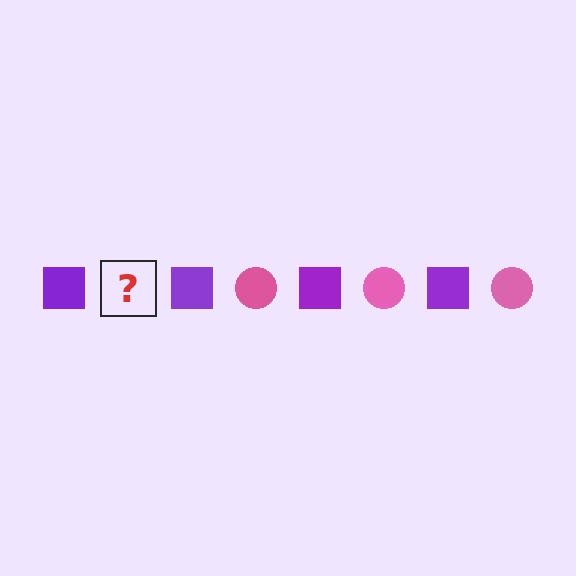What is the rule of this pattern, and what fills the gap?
The rule is that the pattern alternates between purple square and pink circle. The gap should be filled with a pink circle.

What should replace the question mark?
The question mark should be replaced with a pink circle.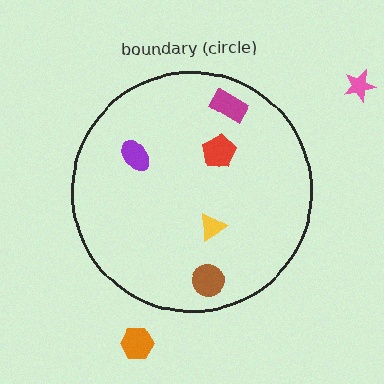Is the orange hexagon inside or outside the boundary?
Outside.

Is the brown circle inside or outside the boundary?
Inside.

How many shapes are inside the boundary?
5 inside, 2 outside.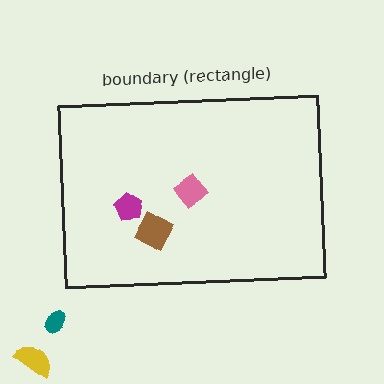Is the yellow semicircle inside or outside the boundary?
Outside.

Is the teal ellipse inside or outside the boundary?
Outside.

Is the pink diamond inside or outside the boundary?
Inside.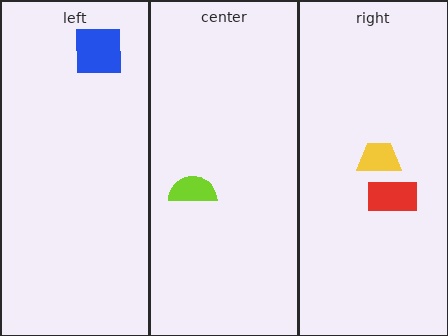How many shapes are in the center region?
1.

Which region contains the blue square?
The left region.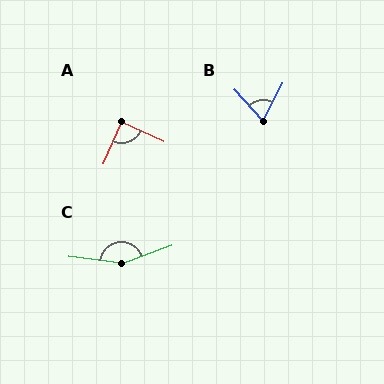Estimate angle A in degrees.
Approximately 89 degrees.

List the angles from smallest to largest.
B (68°), A (89°), C (153°).